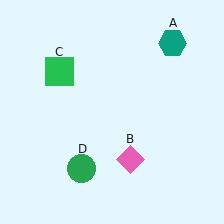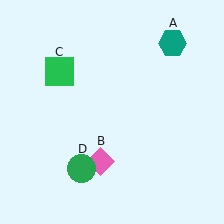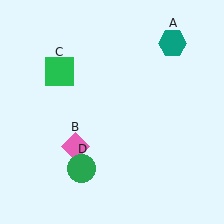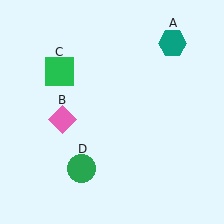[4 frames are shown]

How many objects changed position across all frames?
1 object changed position: pink diamond (object B).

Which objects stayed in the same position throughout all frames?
Teal hexagon (object A) and green square (object C) and green circle (object D) remained stationary.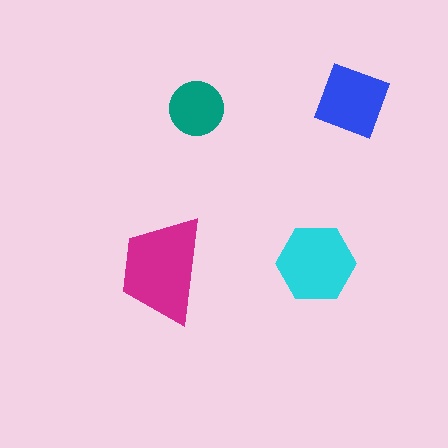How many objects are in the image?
There are 4 objects in the image.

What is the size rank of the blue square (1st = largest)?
3rd.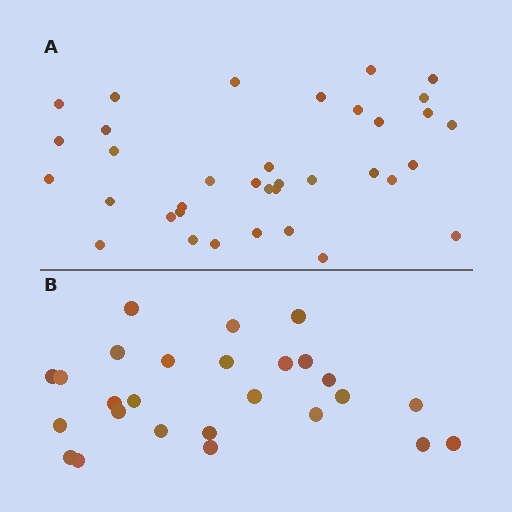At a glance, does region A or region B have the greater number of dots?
Region A (the top region) has more dots.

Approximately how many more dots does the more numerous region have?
Region A has roughly 10 or so more dots than region B.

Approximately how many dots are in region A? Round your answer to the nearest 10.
About 40 dots. (The exact count is 36, which rounds to 40.)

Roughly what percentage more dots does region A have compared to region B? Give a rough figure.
About 40% more.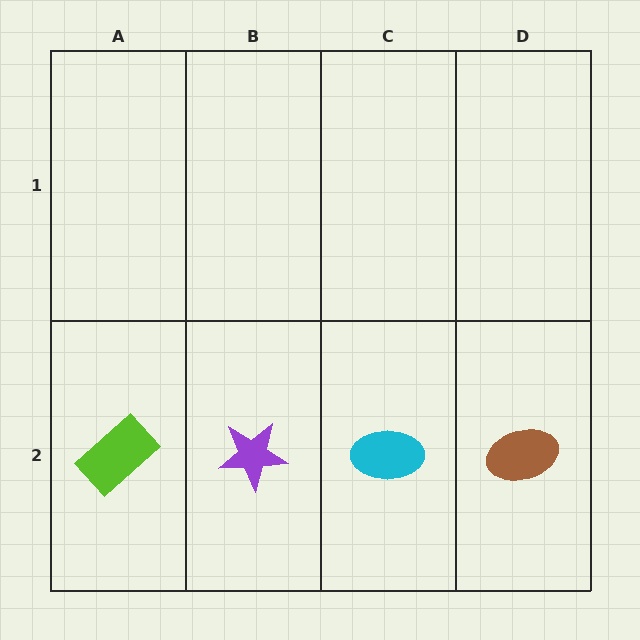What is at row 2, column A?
A lime rectangle.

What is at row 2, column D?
A brown ellipse.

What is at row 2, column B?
A purple star.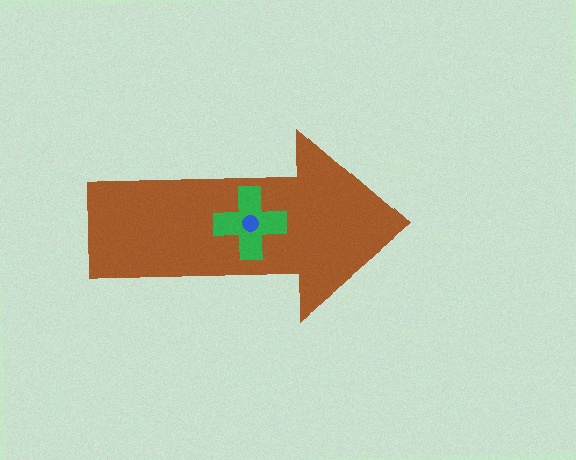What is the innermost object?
The blue circle.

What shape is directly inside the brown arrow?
The green cross.